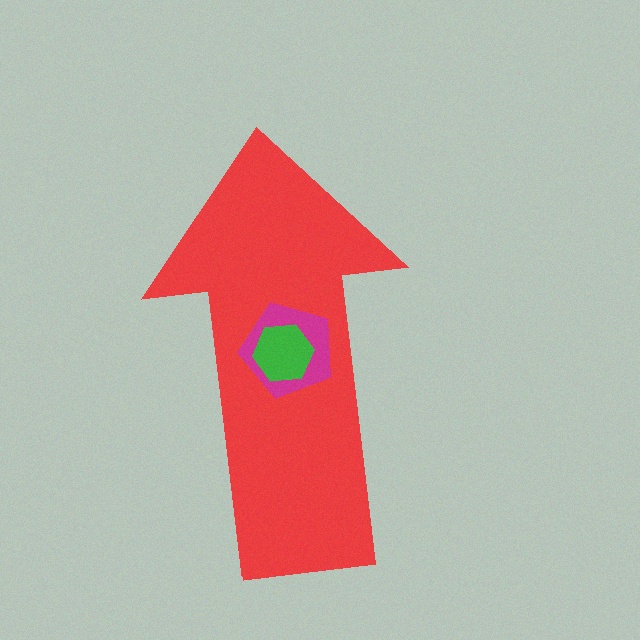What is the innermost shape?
The green hexagon.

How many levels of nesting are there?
3.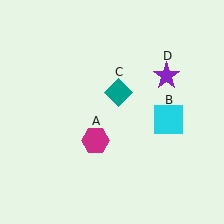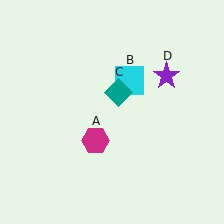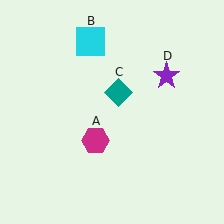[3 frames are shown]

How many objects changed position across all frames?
1 object changed position: cyan square (object B).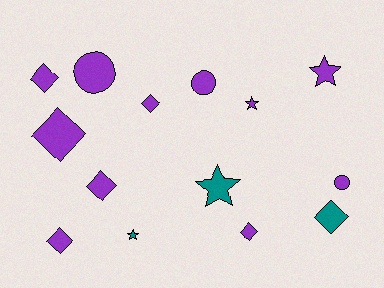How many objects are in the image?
There are 14 objects.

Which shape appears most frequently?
Diamond, with 7 objects.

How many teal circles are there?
There are no teal circles.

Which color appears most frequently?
Purple, with 11 objects.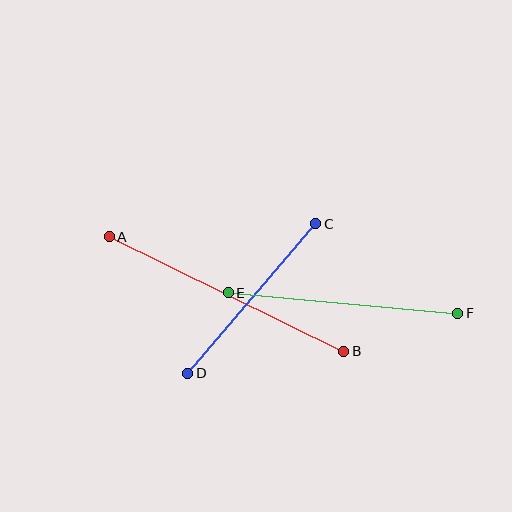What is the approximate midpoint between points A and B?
The midpoint is at approximately (227, 294) pixels.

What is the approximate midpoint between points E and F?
The midpoint is at approximately (343, 303) pixels.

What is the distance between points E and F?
The distance is approximately 230 pixels.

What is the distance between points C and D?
The distance is approximately 197 pixels.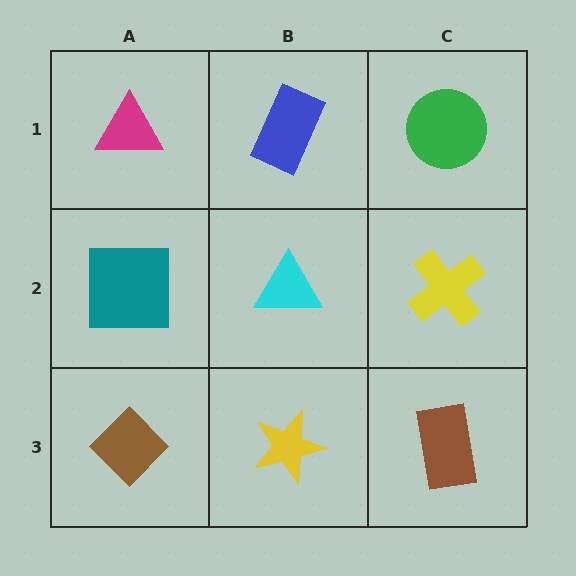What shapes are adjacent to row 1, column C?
A yellow cross (row 2, column C), a blue rectangle (row 1, column B).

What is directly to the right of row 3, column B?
A brown rectangle.